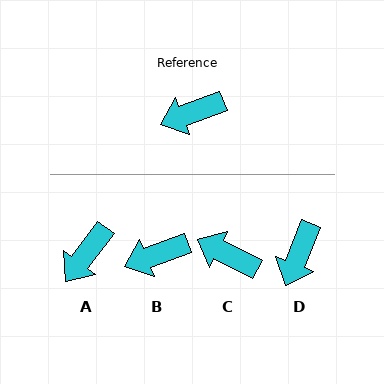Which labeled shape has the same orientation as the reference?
B.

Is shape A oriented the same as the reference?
No, it is off by about 32 degrees.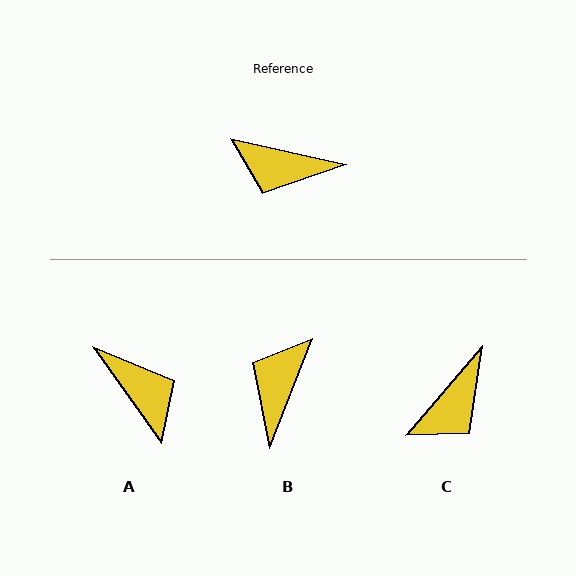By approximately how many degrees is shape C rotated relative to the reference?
Approximately 62 degrees counter-clockwise.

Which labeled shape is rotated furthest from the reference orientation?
A, about 139 degrees away.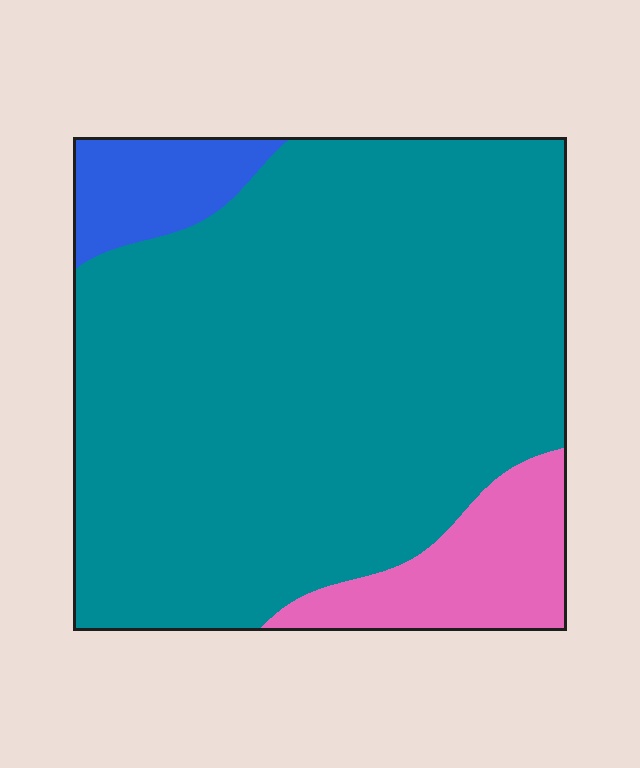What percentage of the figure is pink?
Pink takes up about one eighth (1/8) of the figure.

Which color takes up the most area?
Teal, at roughly 80%.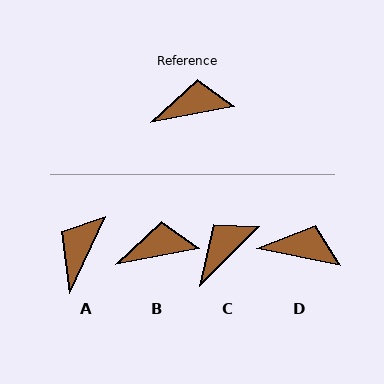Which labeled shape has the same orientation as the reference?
B.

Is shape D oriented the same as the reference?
No, it is off by about 22 degrees.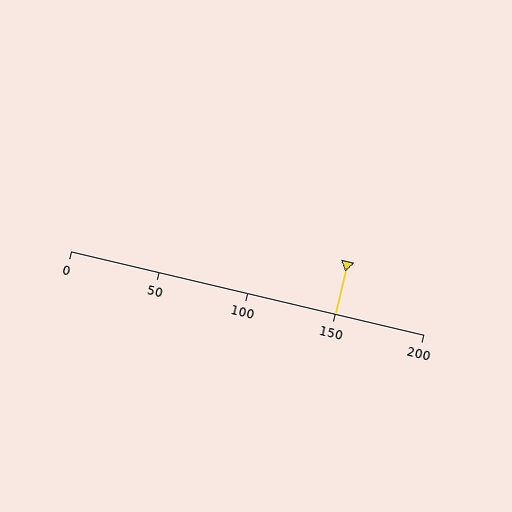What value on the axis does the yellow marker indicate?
The marker indicates approximately 150.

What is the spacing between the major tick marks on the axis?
The major ticks are spaced 50 apart.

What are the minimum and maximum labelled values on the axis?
The axis runs from 0 to 200.